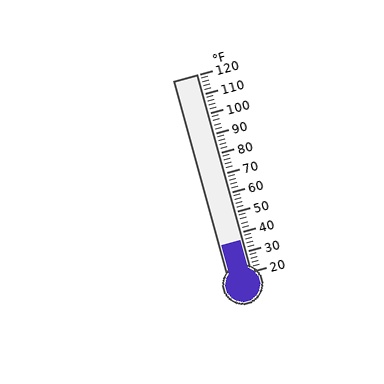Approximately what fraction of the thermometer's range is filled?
The thermometer is filled to approximately 15% of its range.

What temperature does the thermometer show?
The thermometer shows approximately 36°F.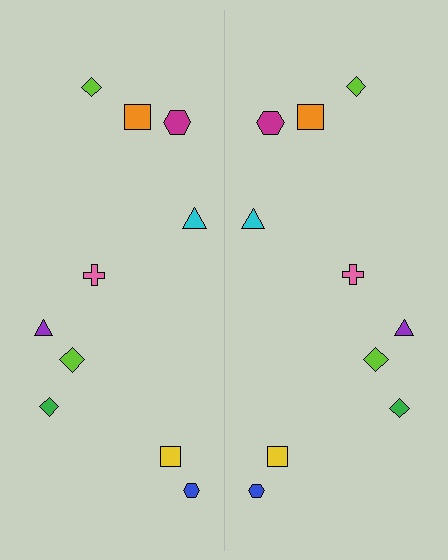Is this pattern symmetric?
Yes, this pattern has bilateral (reflection) symmetry.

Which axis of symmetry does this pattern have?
The pattern has a vertical axis of symmetry running through the center of the image.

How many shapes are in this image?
There are 20 shapes in this image.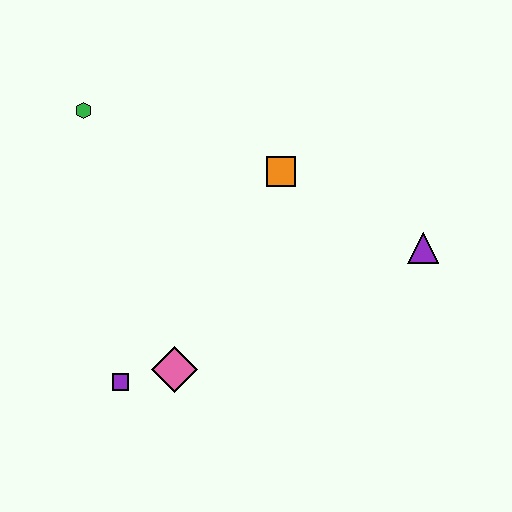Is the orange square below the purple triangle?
No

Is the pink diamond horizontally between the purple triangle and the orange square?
No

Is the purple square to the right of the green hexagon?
Yes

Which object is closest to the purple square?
The pink diamond is closest to the purple square.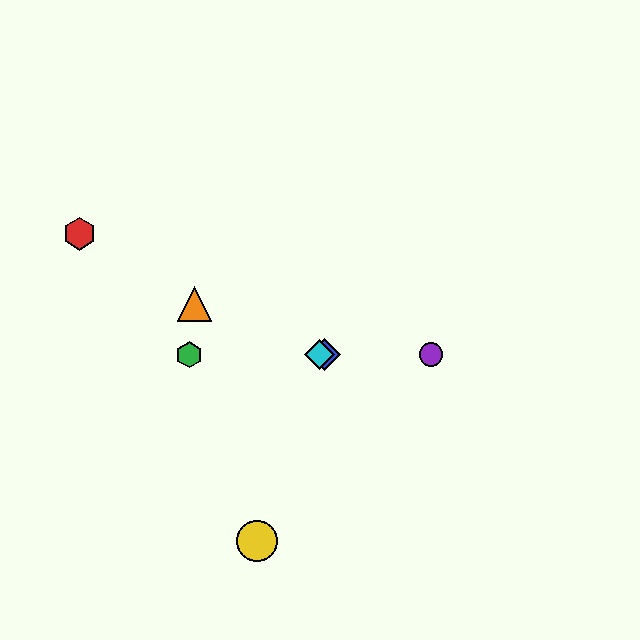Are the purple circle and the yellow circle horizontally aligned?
No, the purple circle is at y≈355 and the yellow circle is at y≈541.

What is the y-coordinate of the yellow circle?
The yellow circle is at y≈541.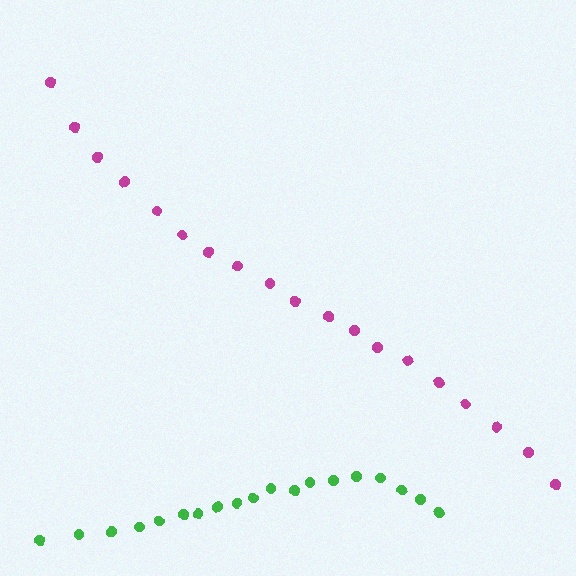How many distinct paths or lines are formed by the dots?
There are 2 distinct paths.